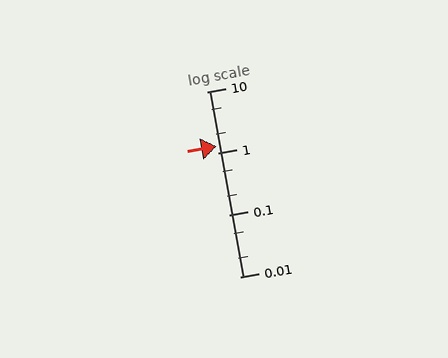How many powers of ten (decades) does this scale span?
The scale spans 3 decades, from 0.01 to 10.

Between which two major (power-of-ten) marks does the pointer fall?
The pointer is between 1 and 10.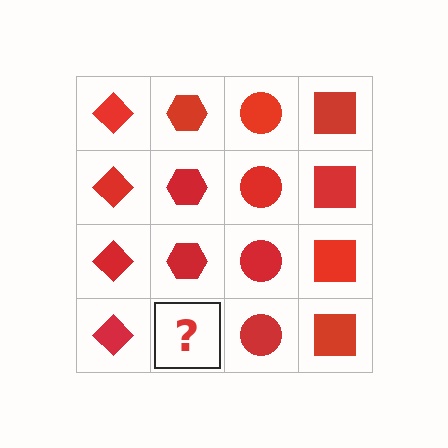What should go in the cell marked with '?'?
The missing cell should contain a red hexagon.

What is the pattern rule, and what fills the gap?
The rule is that each column has a consistent shape. The gap should be filled with a red hexagon.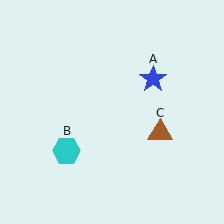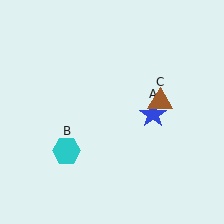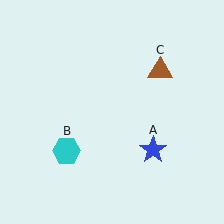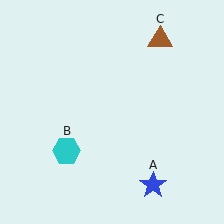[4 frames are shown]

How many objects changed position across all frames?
2 objects changed position: blue star (object A), brown triangle (object C).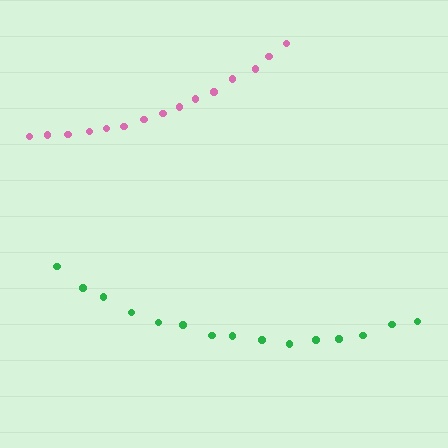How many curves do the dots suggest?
There are 2 distinct paths.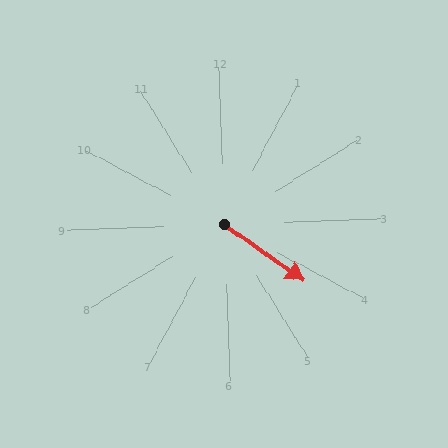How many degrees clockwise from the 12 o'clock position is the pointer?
Approximately 127 degrees.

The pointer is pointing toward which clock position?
Roughly 4 o'clock.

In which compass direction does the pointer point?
Southeast.